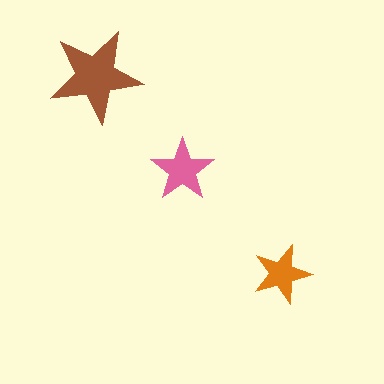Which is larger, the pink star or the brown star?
The brown one.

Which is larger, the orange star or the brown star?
The brown one.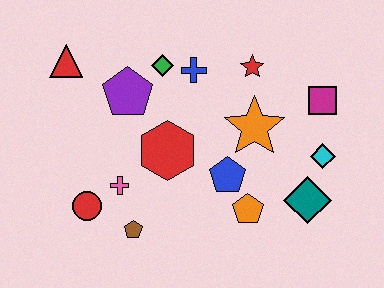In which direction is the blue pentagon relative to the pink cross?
The blue pentagon is to the right of the pink cross.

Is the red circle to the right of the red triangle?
Yes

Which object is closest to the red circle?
The pink cross is closest to the red circle.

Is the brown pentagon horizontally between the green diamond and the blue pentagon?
No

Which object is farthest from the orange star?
The red triangle is farthest from the orange star.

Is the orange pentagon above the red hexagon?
No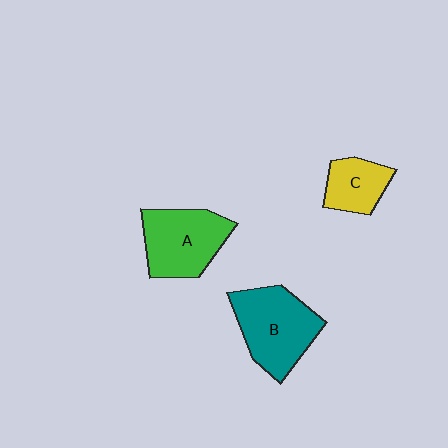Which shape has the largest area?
Shape B (teal).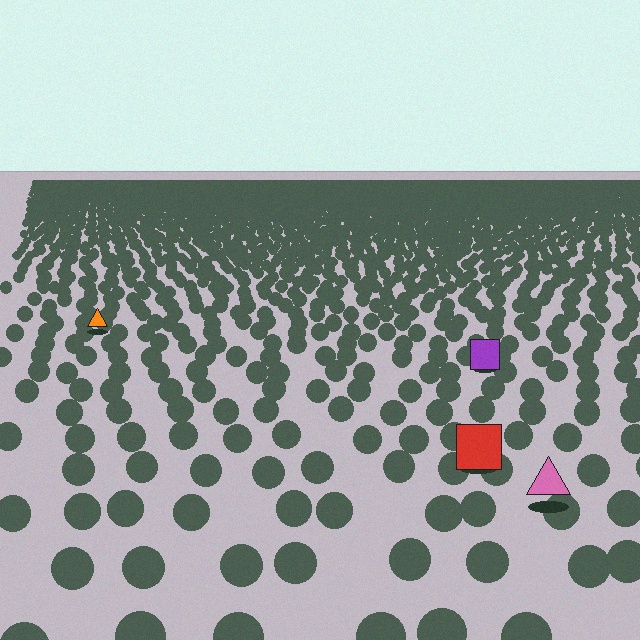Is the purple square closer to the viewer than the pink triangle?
No. The pink triangle is closer — you can tell from the texture gradient: the ground texture is coarser near it.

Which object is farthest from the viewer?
The orange triangle is farthest from the viewer. It appears smaller and the ground texture around it is denser.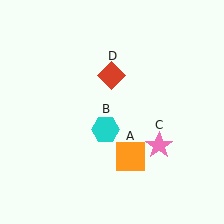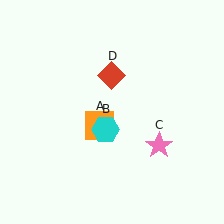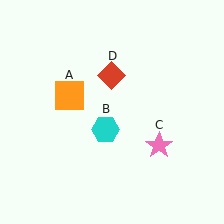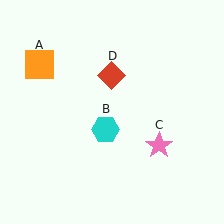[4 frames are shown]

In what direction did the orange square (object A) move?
The orange square (object A) moved up and to the left.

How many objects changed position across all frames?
1 object changed position: orange square (object A).